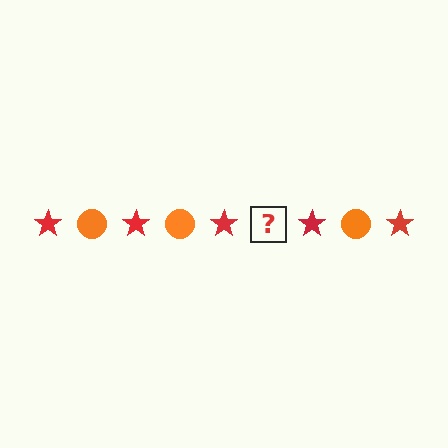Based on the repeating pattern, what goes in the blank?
The blank should be an orange circle.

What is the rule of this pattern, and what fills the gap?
The rule is that the pattern alternates between red star and orange circle. The gap should be filled with an orange circle.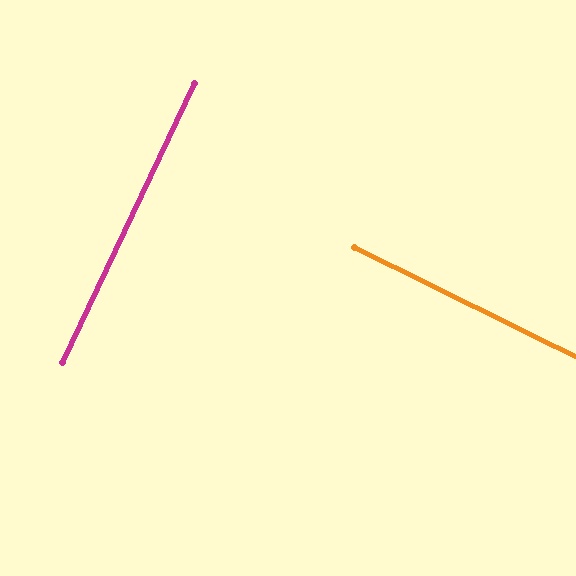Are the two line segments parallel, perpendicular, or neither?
Perpendicular — they meet at approximately 89°.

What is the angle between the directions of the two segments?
Approximately 89 degrees.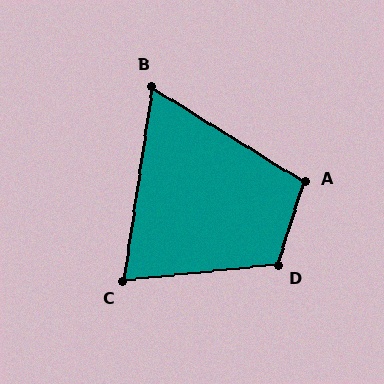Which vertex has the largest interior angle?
D, at approximately 113 degrees.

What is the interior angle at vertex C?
Approximately 76 degrees (acute).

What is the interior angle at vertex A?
Approximately 104 degrees (obtuse).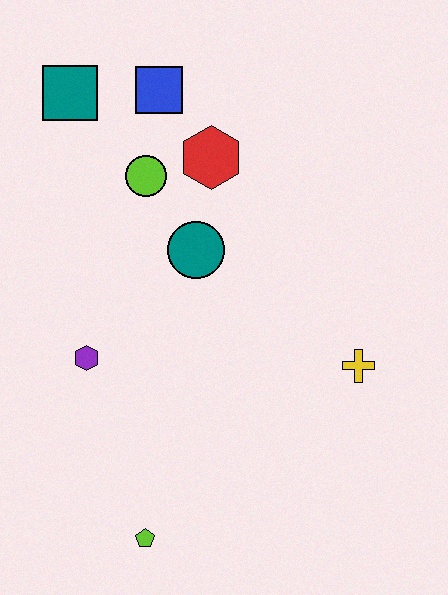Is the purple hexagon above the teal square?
No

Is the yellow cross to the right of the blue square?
Yes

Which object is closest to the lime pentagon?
The purple hexagon is closest to the lime pentagon.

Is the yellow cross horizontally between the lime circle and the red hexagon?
No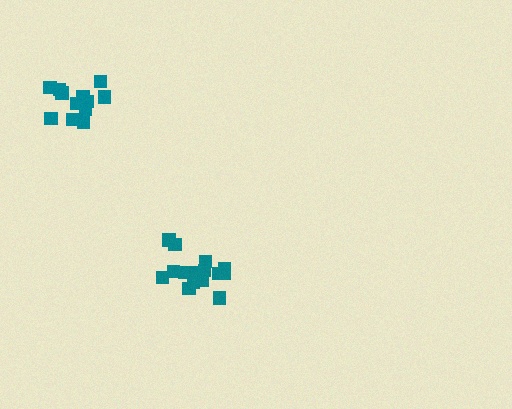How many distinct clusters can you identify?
There are 2 distinct clusters.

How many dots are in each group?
Group 1: 15 dots, Group 2: 12 dots (27 total).